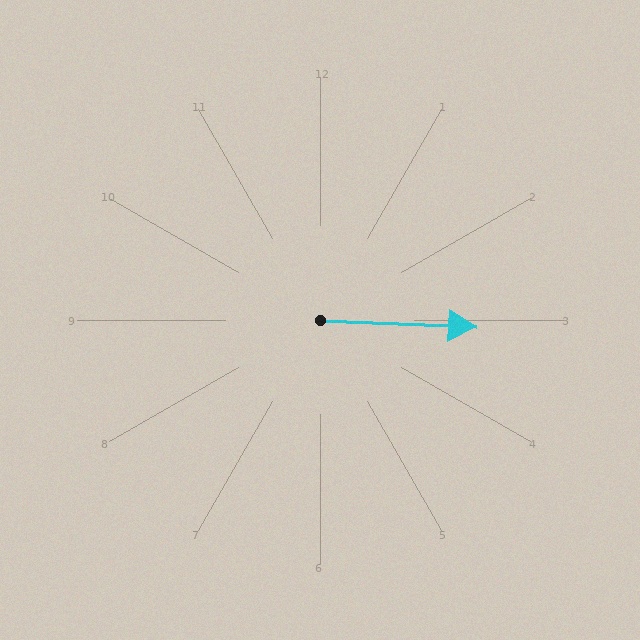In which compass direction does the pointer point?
East.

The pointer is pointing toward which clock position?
Roughly 3 o'clock.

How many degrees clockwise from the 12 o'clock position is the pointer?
Approximately 92 degrees.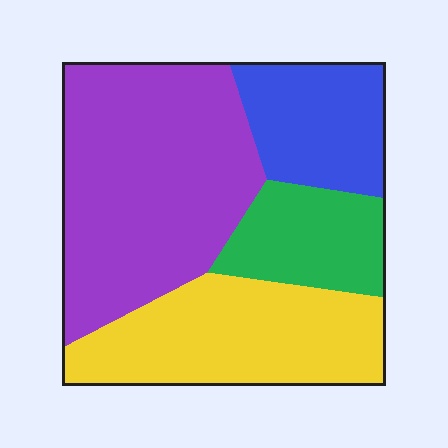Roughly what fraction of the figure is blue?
Blue takes up less than a sixth of the figure.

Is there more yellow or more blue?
Yellow.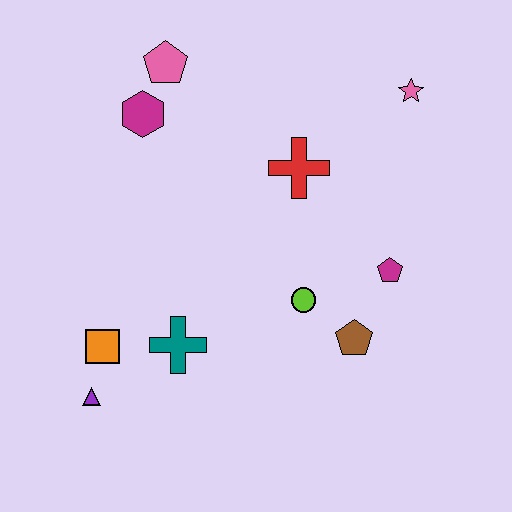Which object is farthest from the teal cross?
The pink star is farthest from the teal cross.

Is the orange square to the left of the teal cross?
Yes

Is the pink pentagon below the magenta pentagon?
No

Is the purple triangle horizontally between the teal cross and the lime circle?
No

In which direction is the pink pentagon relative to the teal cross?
The pink pentagon is above the teal cross.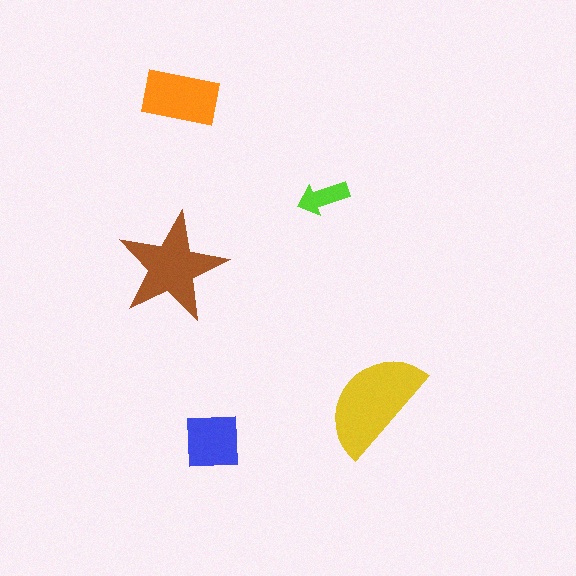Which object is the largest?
The yellow semicircle.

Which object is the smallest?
The lime arrow.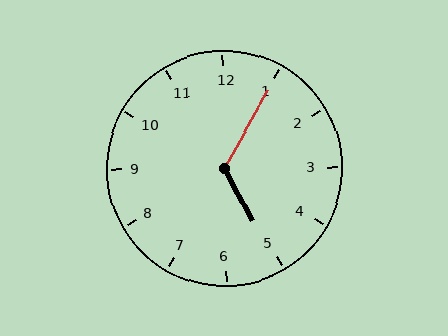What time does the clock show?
5:05.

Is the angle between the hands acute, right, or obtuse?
It is obtuse.